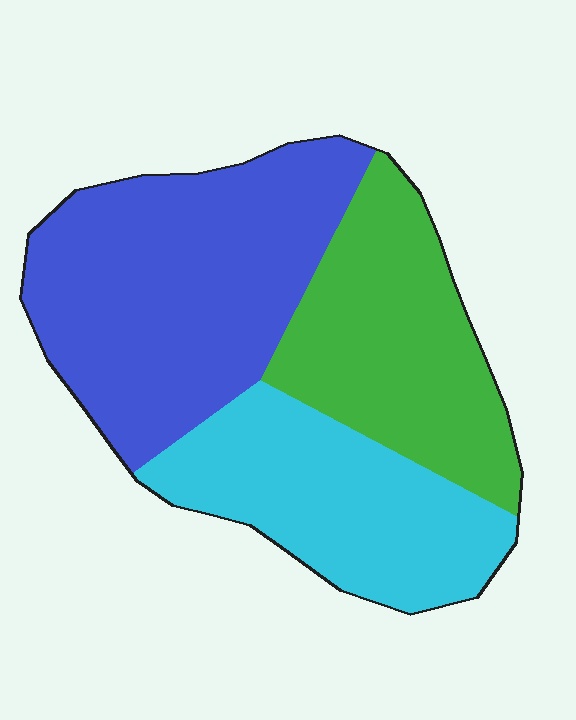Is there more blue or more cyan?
Blue.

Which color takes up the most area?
Blue, at roughly 45%.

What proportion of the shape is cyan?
Cyan covers about 30% of the shape.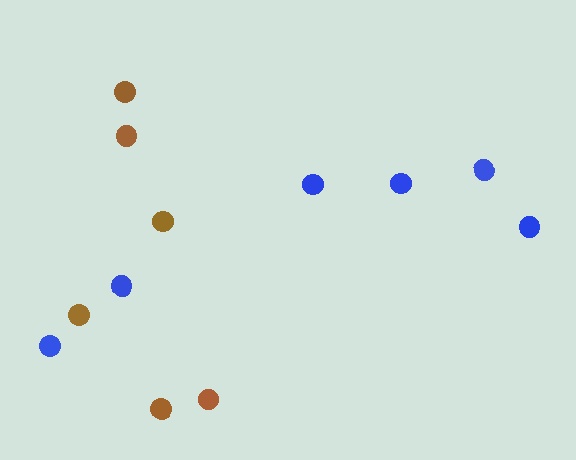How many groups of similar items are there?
There are 2 groups: one group of brown circles (6) and one group of blue circles (6).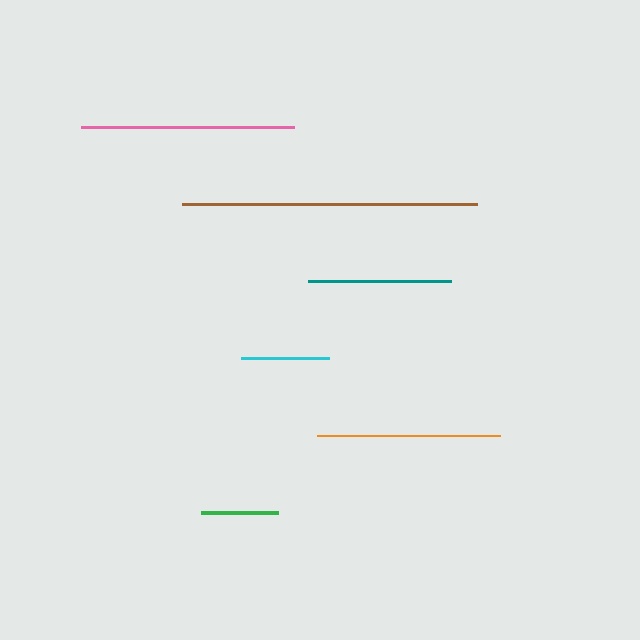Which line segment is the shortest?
The green line is the shortest at approximately 77 pixels.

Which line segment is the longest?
The brown line is the longest at approximately 296 pixels.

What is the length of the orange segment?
The orange segment is approximately 183 pixels long.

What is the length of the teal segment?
The teal segment is approximately 143 pixels long.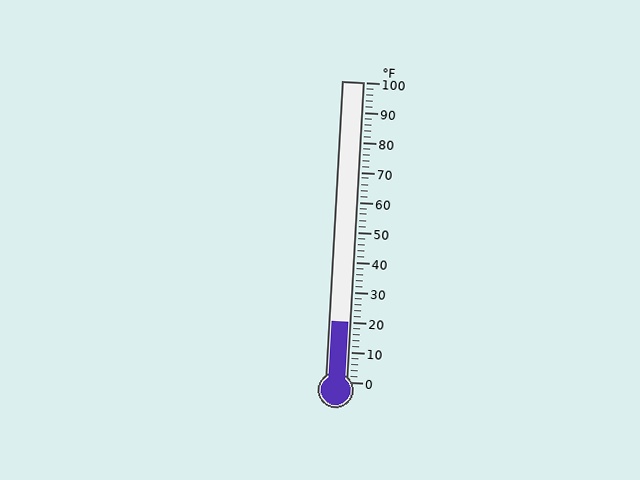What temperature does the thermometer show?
The thermometer shows approximately 20°F.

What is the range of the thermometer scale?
The thermometer scale ranges from 0°F to 100°F.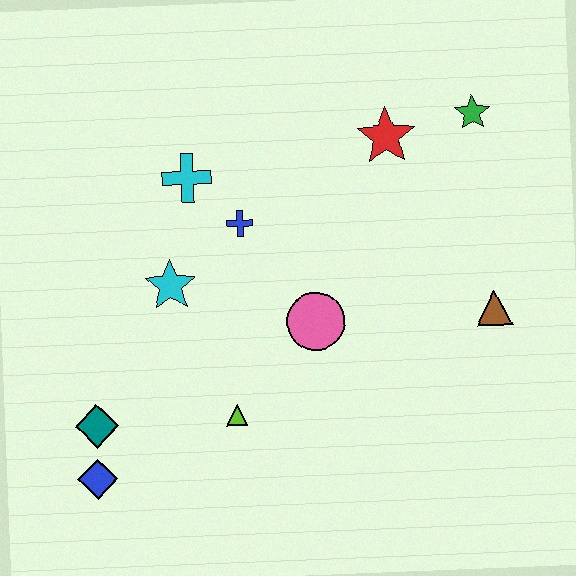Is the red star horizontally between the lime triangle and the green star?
Yes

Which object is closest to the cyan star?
The blue cross is closest to the cyan star.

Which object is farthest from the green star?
The blue diamond is farthest from the green star.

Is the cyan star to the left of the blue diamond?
No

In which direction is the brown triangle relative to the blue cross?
The brown triangle is to the right of the blue cross.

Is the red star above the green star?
No